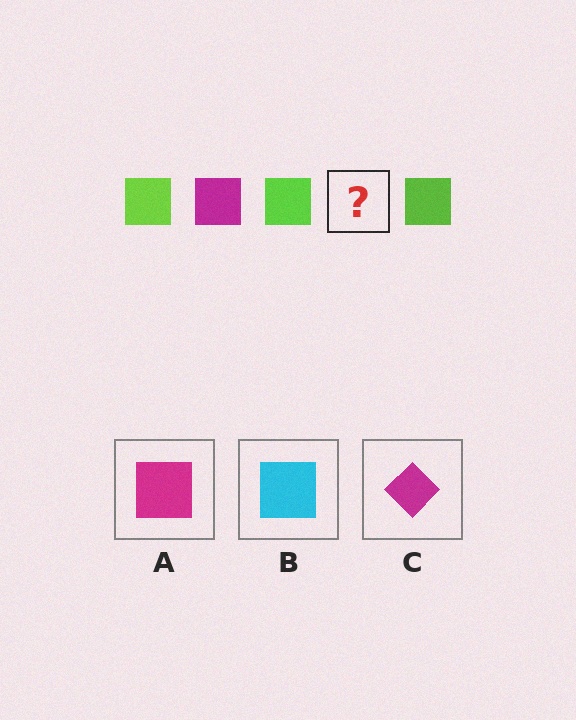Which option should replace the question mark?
Option A.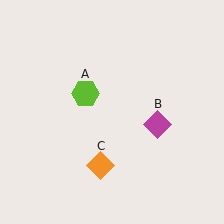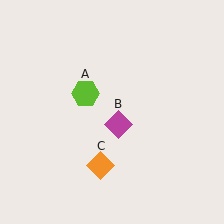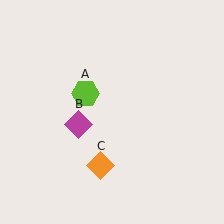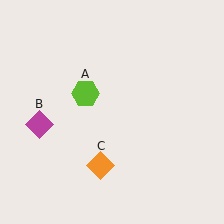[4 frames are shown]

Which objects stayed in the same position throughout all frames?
Lime hexagon (object A) and orange diamond (object C) remained stationary.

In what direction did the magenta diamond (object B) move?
The magenta diamond (object B) moved left.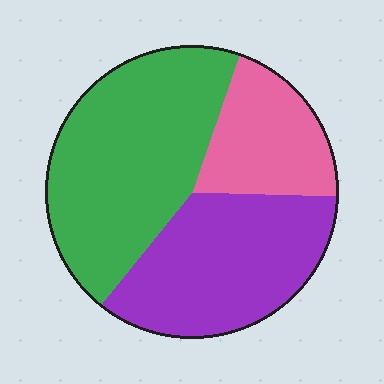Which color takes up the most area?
Green, at roughly 45%.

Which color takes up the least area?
Pink, at roughly 20%.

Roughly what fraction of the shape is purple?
Purple covers roughly 35% of the shape.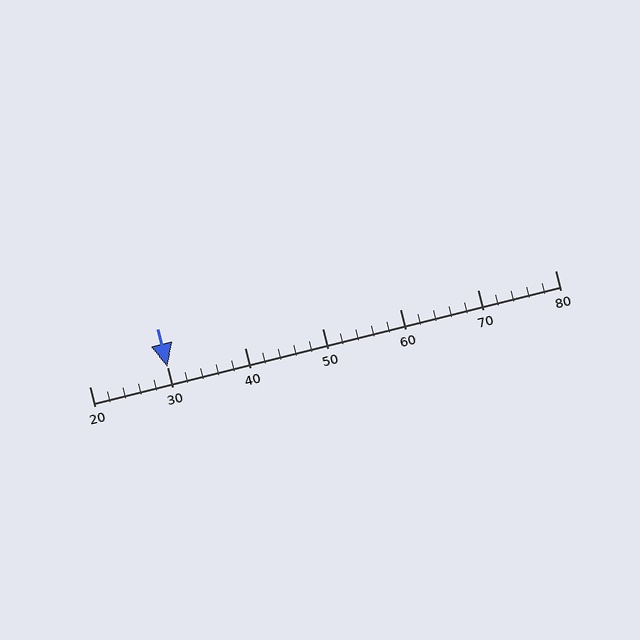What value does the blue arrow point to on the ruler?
The blue arrow points to approximately 30.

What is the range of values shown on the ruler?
The ruler shows values from 20 to 80.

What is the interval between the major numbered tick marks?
The major tick marks are spaced 10 units apart.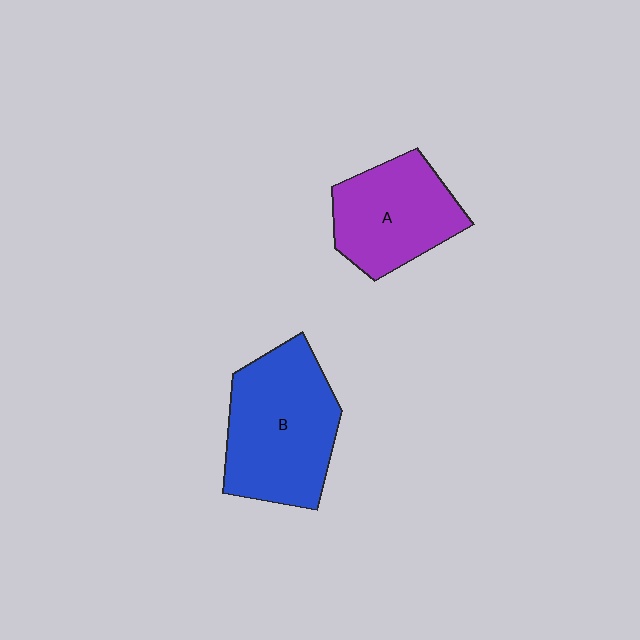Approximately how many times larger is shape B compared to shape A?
Approximately 1.3 times.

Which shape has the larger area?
Shape B (blue).